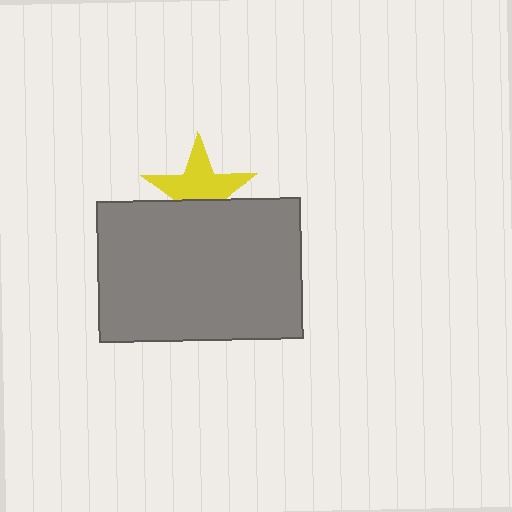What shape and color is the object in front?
The object in front is a gray rectangle.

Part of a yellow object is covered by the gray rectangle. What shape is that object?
It is a star.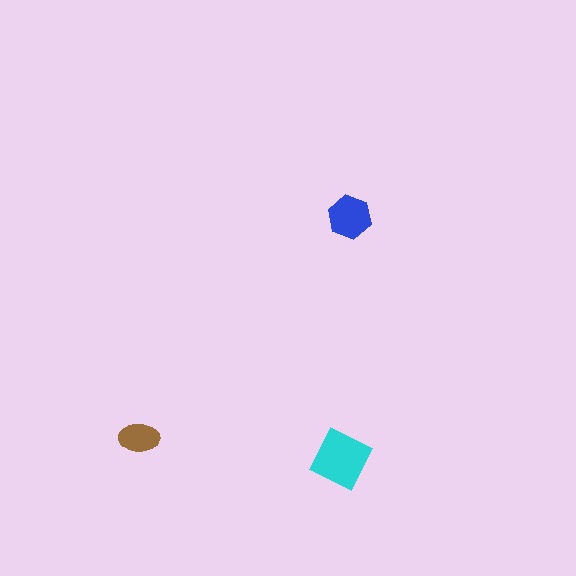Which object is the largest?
The cyan diamond.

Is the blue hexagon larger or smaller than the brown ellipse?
Larger.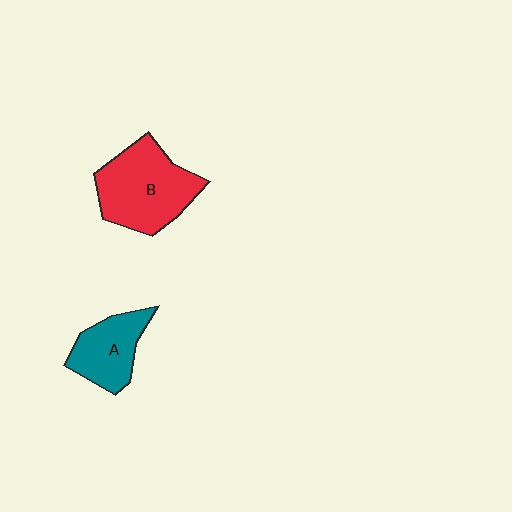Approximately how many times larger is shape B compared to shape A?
Approximately 1.6 times.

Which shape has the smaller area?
Shape A (teal).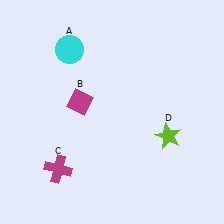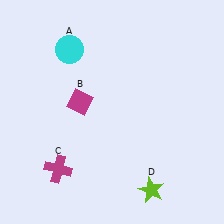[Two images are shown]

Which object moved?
The lime star (D) moved down.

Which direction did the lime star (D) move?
The lime star (D) moved down.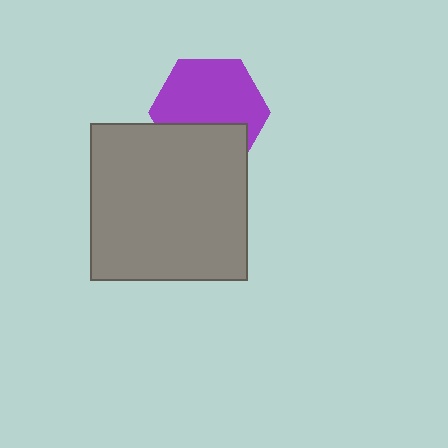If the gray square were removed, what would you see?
You would see the complete purple hexagon.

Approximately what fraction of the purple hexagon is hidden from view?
Roughly 34% of the purple hexagon is hidden behind the gray square.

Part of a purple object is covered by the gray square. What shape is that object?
It is a hexagon.